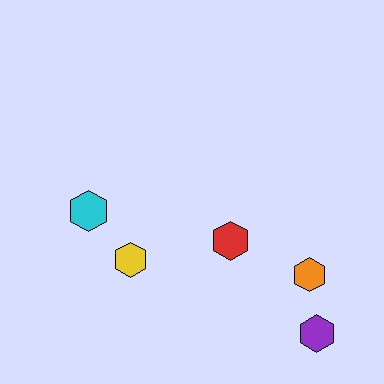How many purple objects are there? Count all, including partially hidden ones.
There is 1 purple object.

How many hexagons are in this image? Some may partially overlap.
There are 5 hexagons.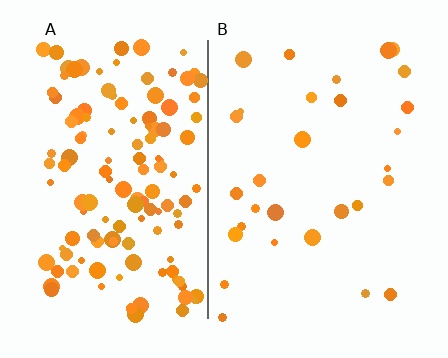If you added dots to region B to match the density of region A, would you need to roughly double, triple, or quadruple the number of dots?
Approximately quadruple.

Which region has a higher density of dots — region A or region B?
A (the left).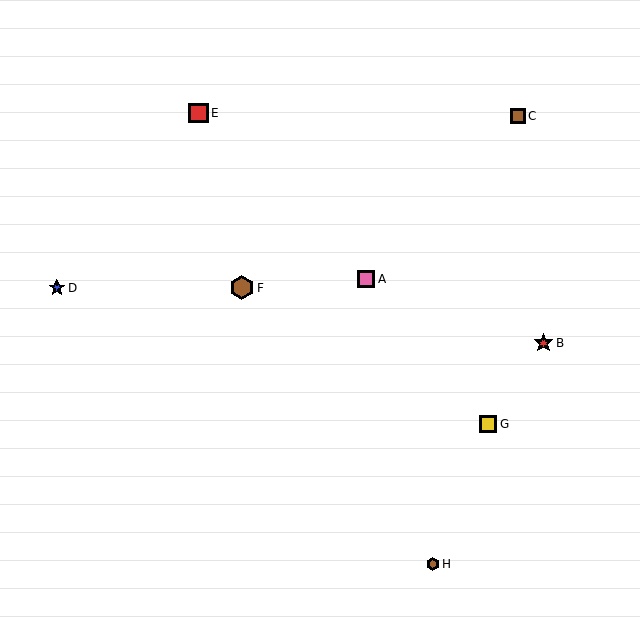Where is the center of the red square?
The center of the red square is at (199, 113).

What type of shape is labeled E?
Shape E is a red square.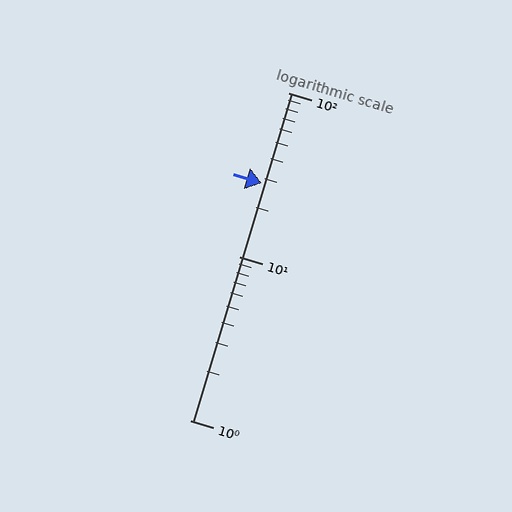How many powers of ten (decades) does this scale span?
The scale spans 2 decades, from 1 to 100.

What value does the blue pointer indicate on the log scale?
The pointer indicates approximately 28.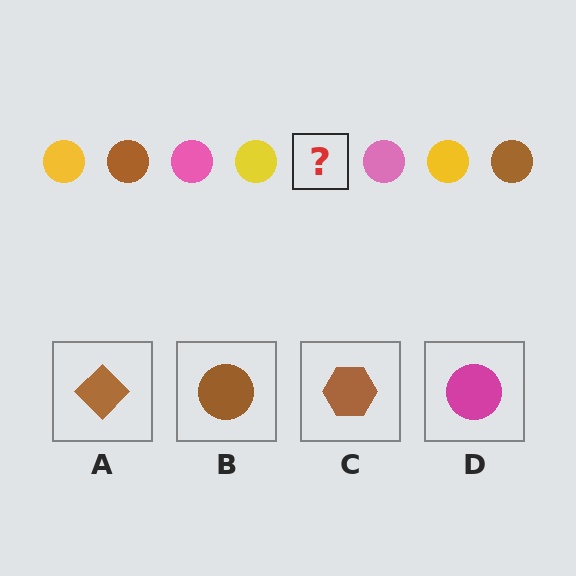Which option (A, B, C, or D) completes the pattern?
B.